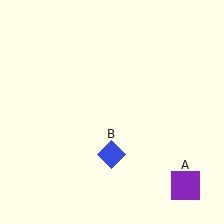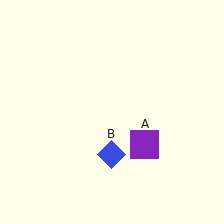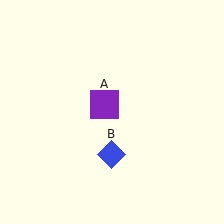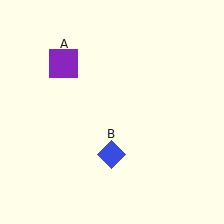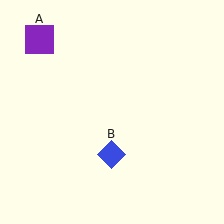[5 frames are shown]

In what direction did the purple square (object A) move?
The purple square (object A) moved up and to the left.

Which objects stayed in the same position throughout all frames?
Blue diamond (object B) remained stationary.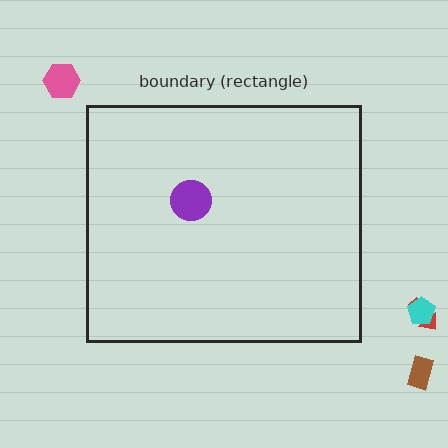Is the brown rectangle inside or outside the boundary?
Outside.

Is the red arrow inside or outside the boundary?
Outside.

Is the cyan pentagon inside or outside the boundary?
Outside.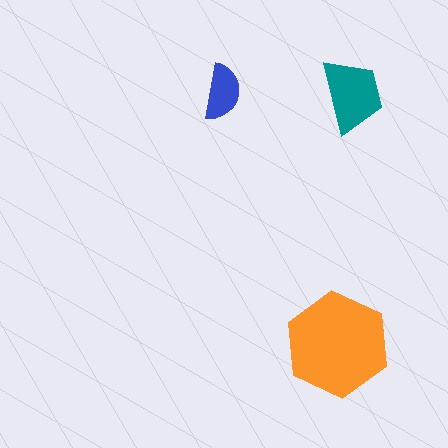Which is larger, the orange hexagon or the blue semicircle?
The orange hexagon.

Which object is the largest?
The orange hexagon.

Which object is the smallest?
The blue semicircle.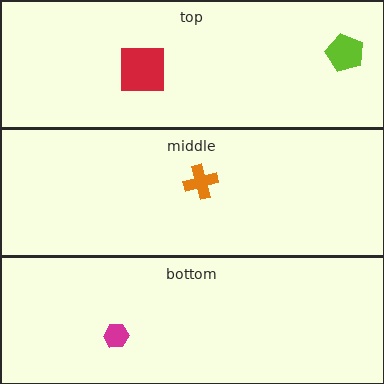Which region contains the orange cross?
The middle region.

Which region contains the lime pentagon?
The top region.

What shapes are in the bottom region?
The magenta hexagon.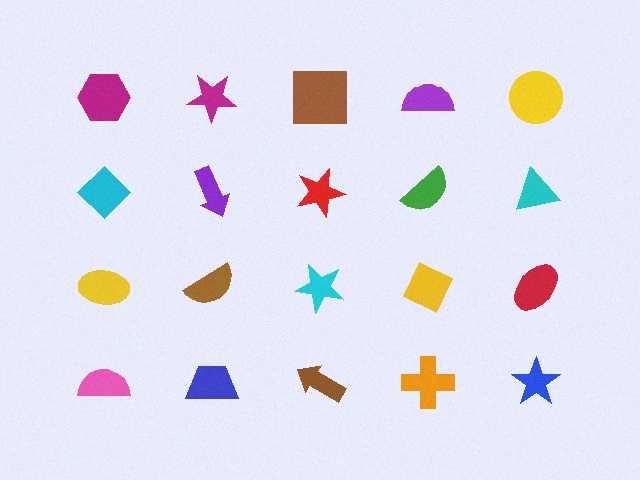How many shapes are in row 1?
5 shapes.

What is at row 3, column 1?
A yellow ellipse.